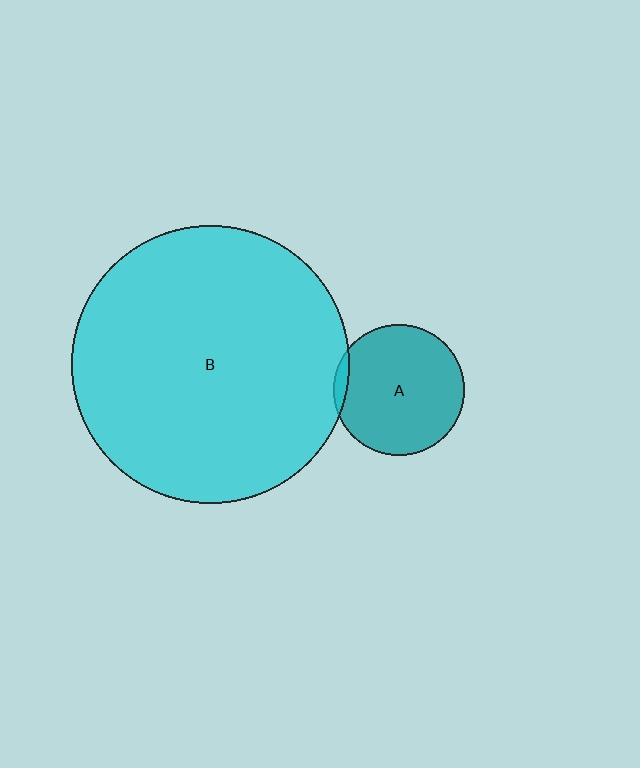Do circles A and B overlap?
Yes.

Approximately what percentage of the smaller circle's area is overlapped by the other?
Approximately 5%.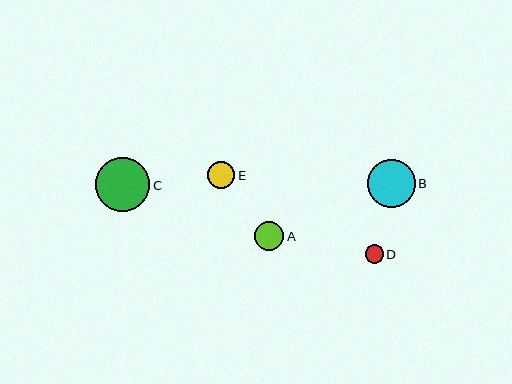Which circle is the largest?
Circle C is the largest with a size of approximately 54 pixels.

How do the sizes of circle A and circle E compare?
Circle A and circle E are approximately the same size.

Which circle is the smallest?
Circle D is the smallest with a size of approximately 18 pixels.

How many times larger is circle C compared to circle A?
Circle C is approximately 1.9 times the size of circle A.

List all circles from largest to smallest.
From largest to smallest: C, B, A, E, D.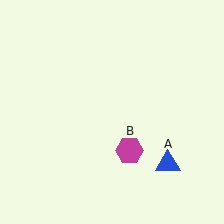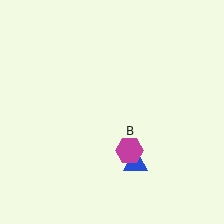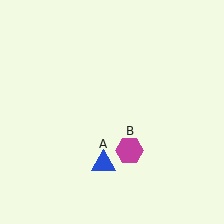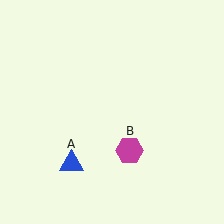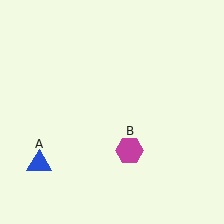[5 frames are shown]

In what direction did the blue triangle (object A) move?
The blue triangle (object A) moved left.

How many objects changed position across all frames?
1 object changed position: blue triangle (object A).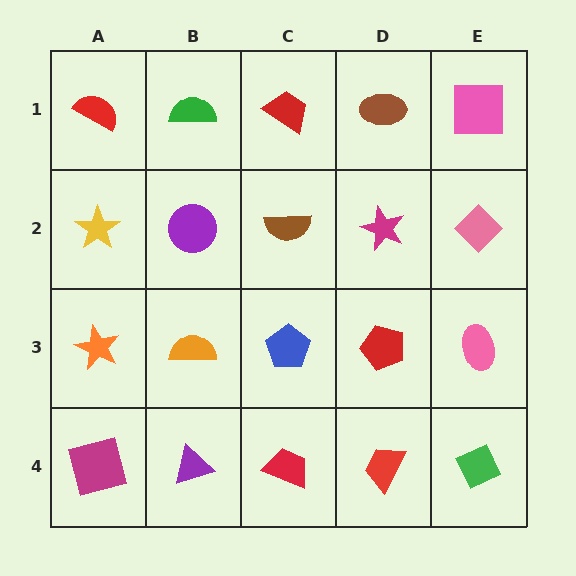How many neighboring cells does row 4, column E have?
2.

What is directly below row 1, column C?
A brown semicircle.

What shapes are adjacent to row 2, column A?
A red semicircle (row 1, column A), an orange star (row 3, column A), a purple circle (row 2, column B).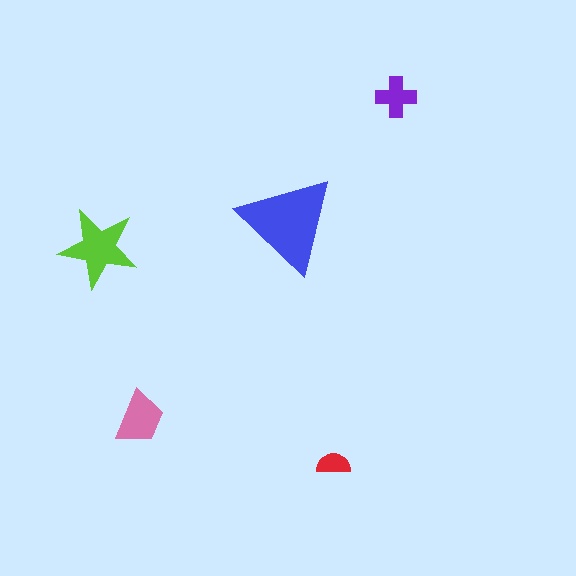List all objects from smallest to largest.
The red semicircle, the purple cross, the pink trapezoid, the lime star, the blue triangle.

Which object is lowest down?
The red semicircle is bottommost.